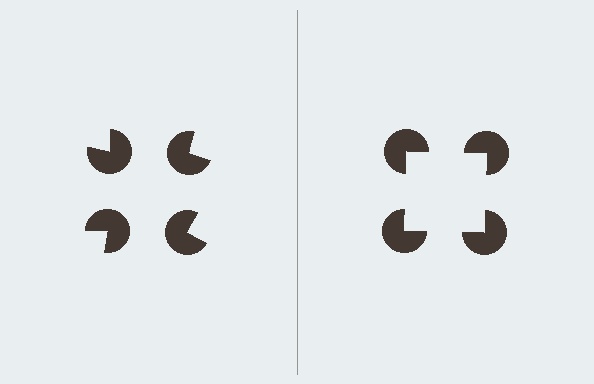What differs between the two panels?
The pac-man discs are positioned identically on both sides; only the wedge orientations differ. On the right they align to a square; on the left they are misaligned.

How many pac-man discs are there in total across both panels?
8 — 4 on each side.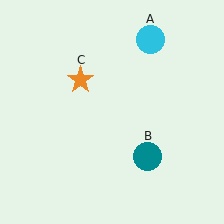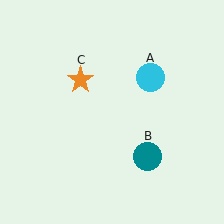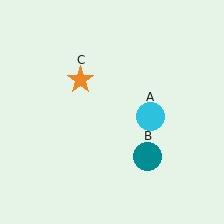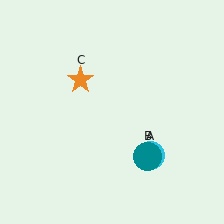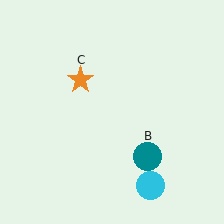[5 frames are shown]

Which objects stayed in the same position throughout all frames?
Teal circle (object B) and orange star (object C) remained stationary.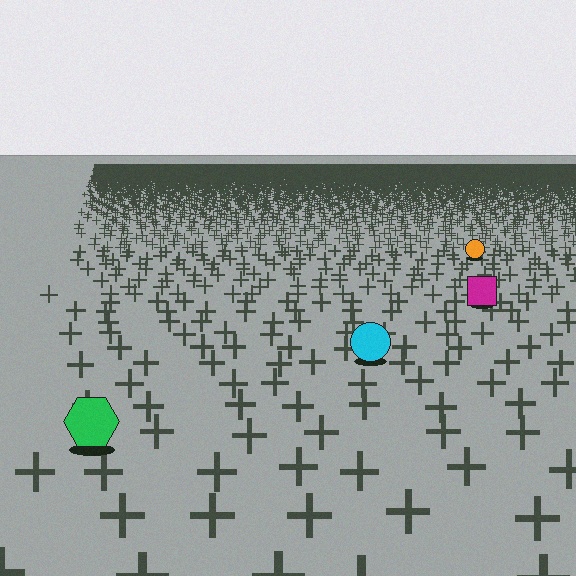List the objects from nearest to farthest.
From nearest to farthest: the green hexagon, the cyan circle, the magenta square, the orange circle.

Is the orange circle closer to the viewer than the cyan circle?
No. The cyan circle is closer — you can tell from the texture gradient: the ground texture is coarser near it.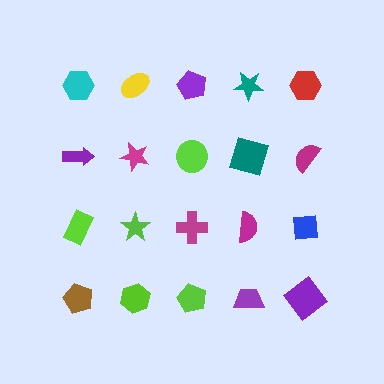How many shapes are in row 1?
5 shapes.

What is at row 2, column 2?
A magenta star.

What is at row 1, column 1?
A cyan hexagon.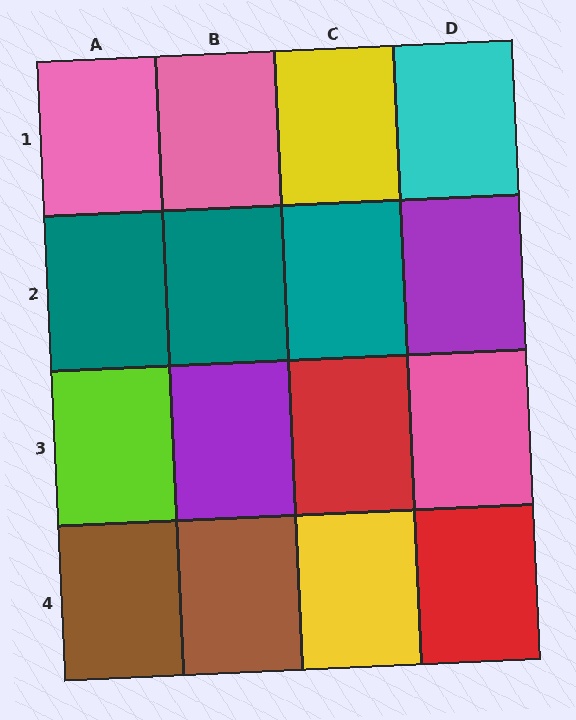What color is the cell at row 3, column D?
Pink.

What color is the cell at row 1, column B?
Pink.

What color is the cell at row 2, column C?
Teal.